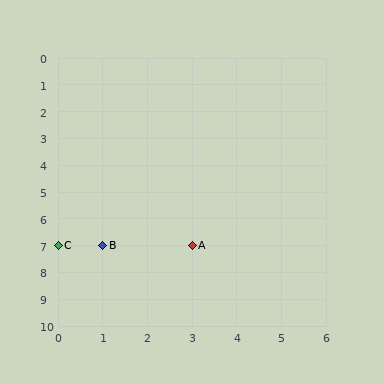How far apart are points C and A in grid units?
Points C and A are 3 columns apart.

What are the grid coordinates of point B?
Point B is at grid coordinates (1, 7).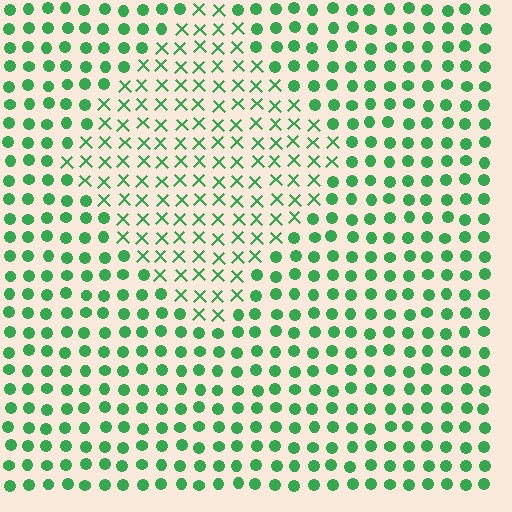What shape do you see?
I see a diamond.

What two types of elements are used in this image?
The image uses X marks inside the diamond region and circles outside it.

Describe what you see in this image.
The image is filled with small green elements arranged in a uniform grid. A diamond-shaped region contains X marks, while the surrounding area contains circles. The boundary is defined purely by the change in element shape.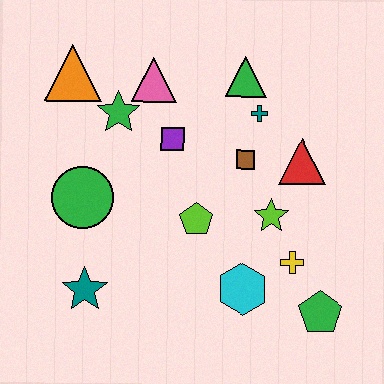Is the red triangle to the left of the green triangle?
No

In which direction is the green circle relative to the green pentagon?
The green circle is to the left of the green pentagon.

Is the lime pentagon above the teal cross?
No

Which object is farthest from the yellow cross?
The orange triangle is farthest from the yellow cross.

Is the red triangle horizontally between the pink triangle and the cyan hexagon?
No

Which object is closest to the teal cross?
The green triangle is closest to the teal cross.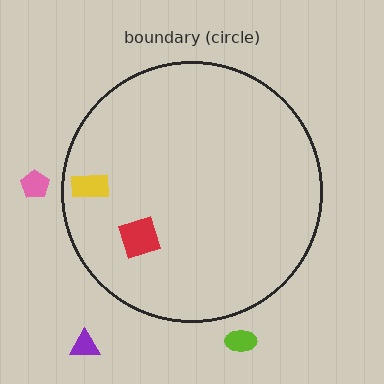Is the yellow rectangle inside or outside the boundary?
Inside.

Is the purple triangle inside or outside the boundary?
Outside.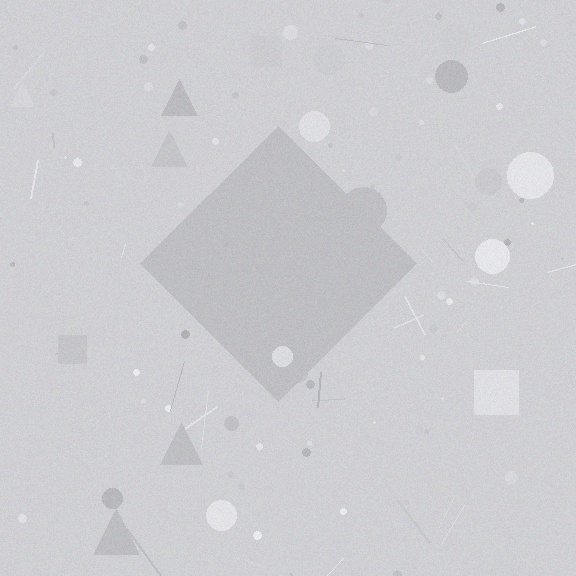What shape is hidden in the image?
A diamond is hidden in the image.